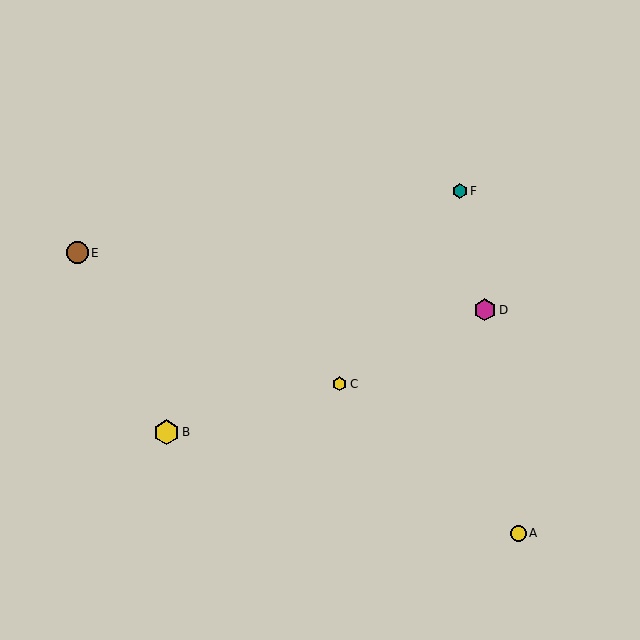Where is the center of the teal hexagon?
The center of the teal hexagon is at (460, 191).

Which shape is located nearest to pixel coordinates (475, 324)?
The magenta hexagon (labeled D) at (485, 310) is nearest to that location.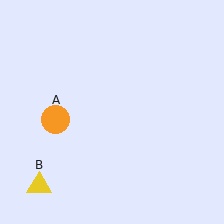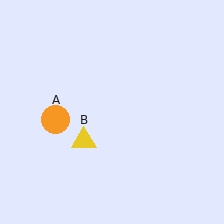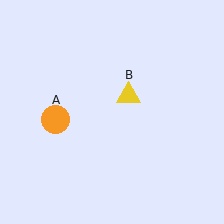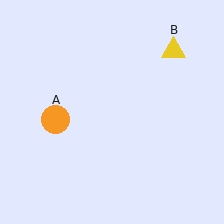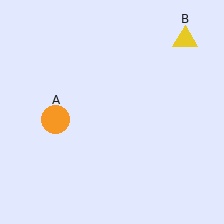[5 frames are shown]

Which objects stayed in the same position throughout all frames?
Orange circle (object A) remained stationary.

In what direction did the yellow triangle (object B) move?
The yellow triangle (object B) moved up and to the right.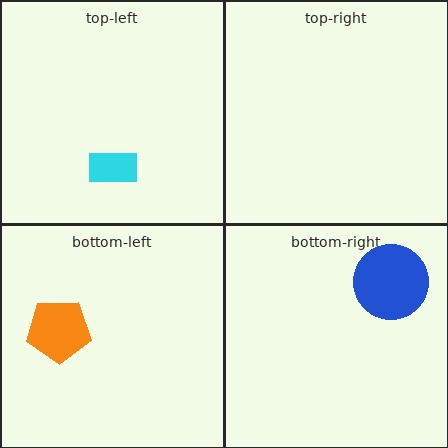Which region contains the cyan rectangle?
The top-left region.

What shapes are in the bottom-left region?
The orange pentagon.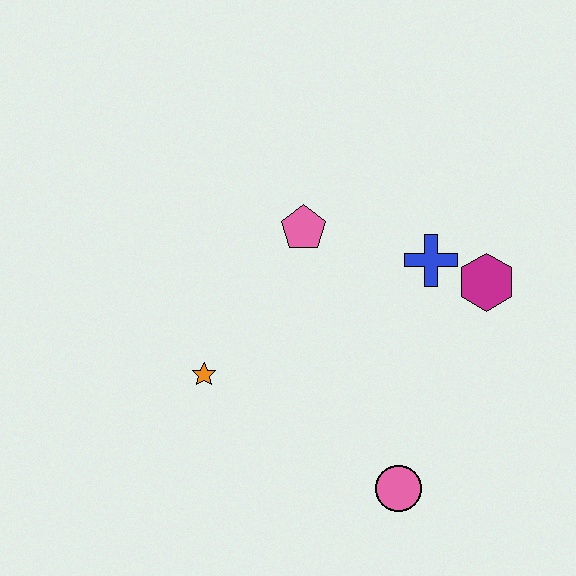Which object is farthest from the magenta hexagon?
The orange star is farthest from the magenta hexagon.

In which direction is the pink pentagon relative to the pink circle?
The pink pentagon is above the pink circle.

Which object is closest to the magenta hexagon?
The blue cross is closest to the magenta hexagon.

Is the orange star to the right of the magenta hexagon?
No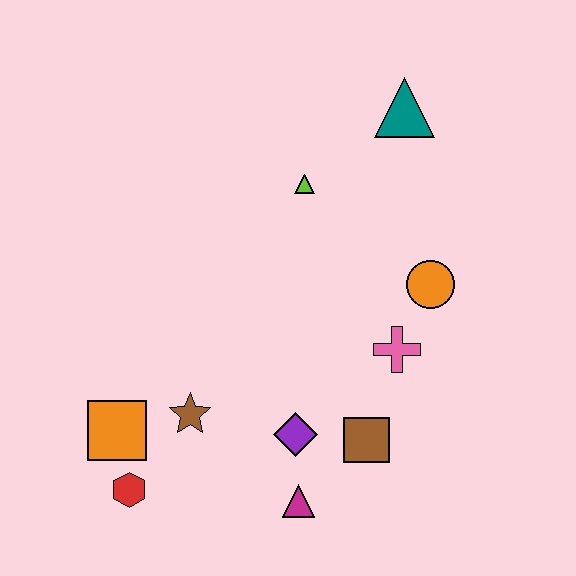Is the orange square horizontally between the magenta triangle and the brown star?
No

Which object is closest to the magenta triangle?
The purple diamond is closest to the magenta triangle.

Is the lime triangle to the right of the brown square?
No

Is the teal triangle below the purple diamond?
No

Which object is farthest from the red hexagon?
The teal triangle is farthest from the red hexagon.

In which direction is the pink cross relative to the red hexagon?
The pink cross is to the right of the red hexagon.